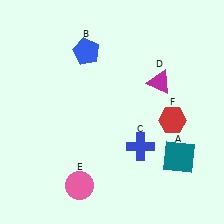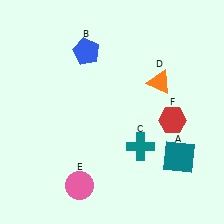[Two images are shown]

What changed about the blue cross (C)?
In Image 1, C is blue. In Image 2, it changed to teal.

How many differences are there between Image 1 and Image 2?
There are 2 differences between the two images.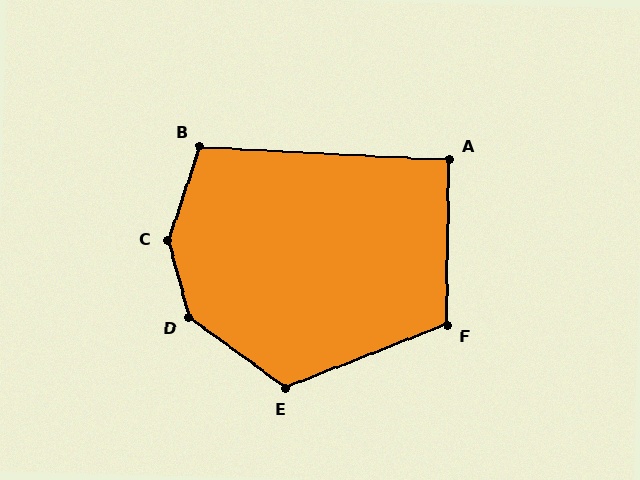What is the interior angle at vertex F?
Approximately 112 degrees (obtuse).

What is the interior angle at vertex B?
Approximately 106 degrees (obtuse).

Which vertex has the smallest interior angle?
A, at approximately 92 degrees.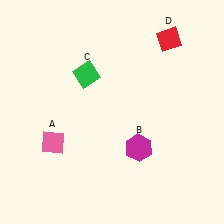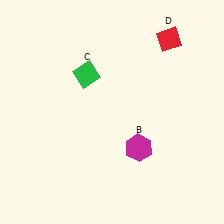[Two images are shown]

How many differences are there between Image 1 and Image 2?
There is 1 difference between the two images.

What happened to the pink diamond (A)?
The pink diamond (A) was removed in Image 2. It was in the bottom-left area of Image 1.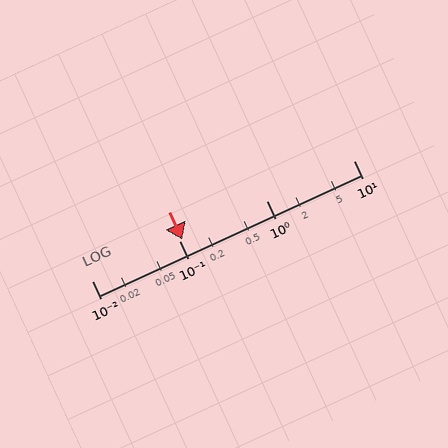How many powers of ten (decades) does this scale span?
The scale spans 3 decades, from 0.01 to 10.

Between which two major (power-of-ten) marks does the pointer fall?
The pointer is between 0.1 and 1.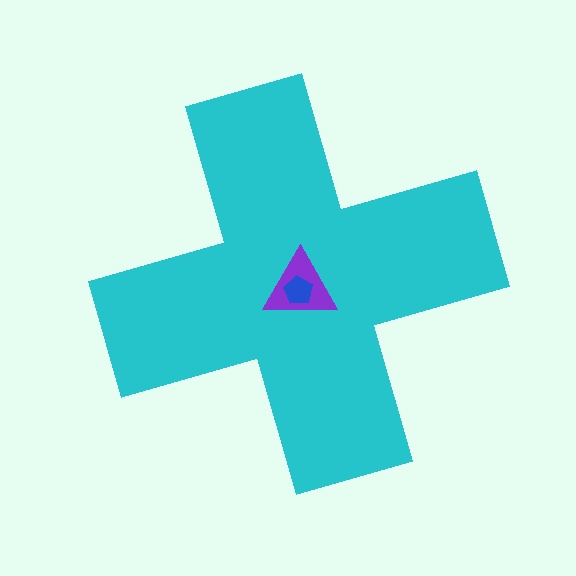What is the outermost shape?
The cyan cross.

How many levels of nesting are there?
3.